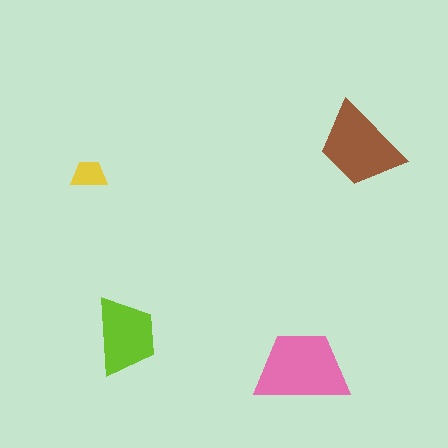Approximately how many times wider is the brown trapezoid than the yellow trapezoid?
About 2.5 times wider.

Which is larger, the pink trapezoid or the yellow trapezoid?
The pink one.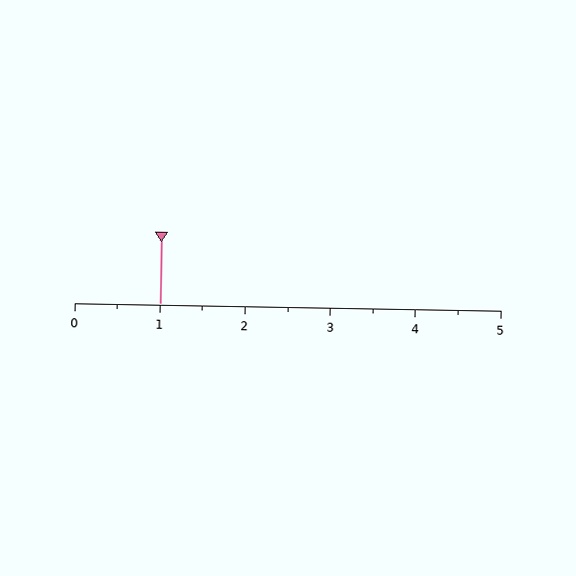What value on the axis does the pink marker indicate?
The marker indicates approximately 1.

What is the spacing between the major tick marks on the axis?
The major ticks are spaced 1 apart.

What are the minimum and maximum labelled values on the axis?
The axis runs from 0 to 5.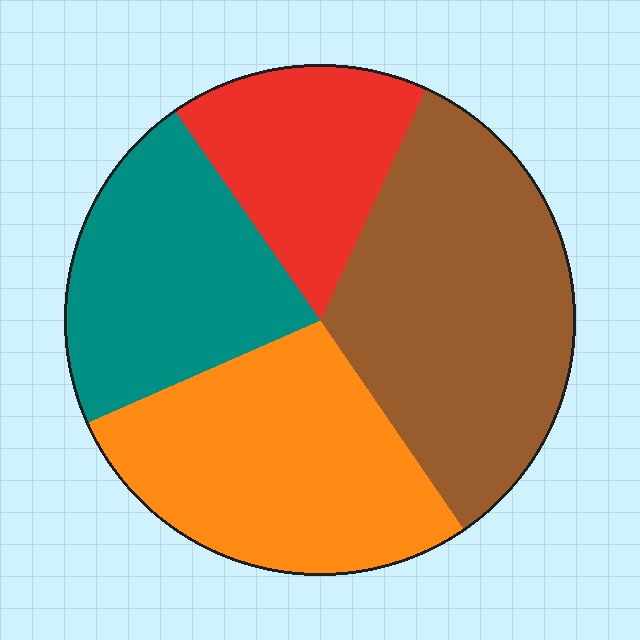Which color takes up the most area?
Brown, at roughly 35%.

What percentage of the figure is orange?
Orange takes up about one quarter (1/4) of the figure.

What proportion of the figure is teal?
Teal covers around 20% of the figure.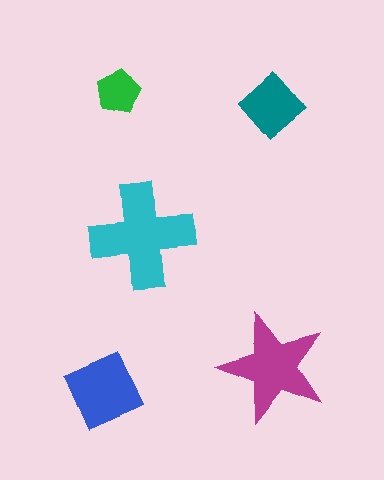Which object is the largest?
The cyan cross.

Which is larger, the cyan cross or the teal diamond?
The cyan cross.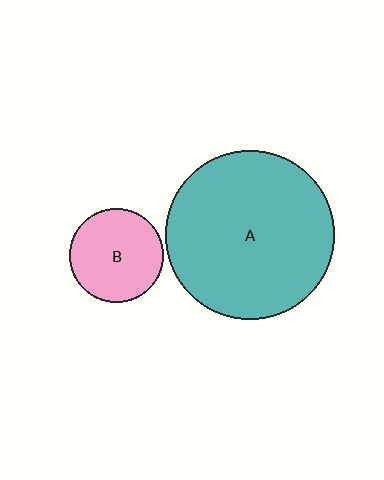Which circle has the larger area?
Circle A (teal).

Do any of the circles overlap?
No, none of the circles overlap.